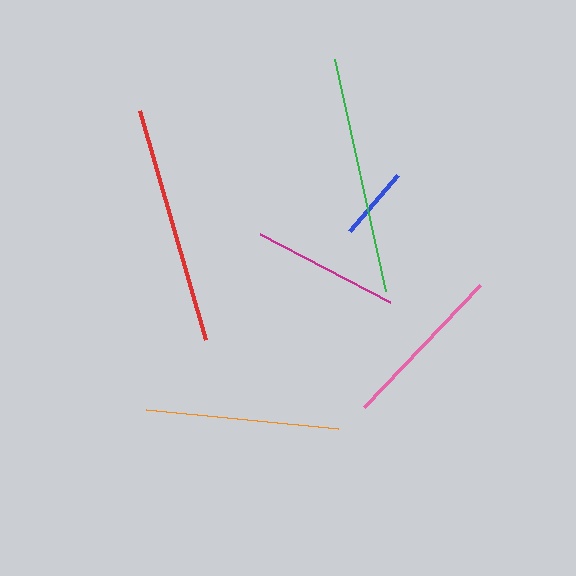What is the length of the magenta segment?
The magenta segment is approximately 147 pixels long.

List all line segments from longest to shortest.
From longest to shortest: red, green, orange, pink, magenta, blue.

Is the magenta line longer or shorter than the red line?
The red line is longer than the magenta line.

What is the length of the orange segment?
The orange segment is approximately 193 pixels long.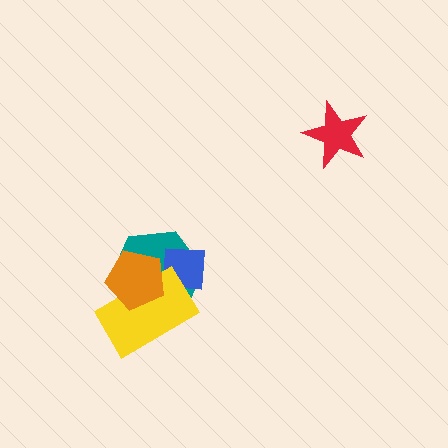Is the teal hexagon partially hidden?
Yes, it is partially covered by another shape.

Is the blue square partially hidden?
Yes, it is partially covered by another shape.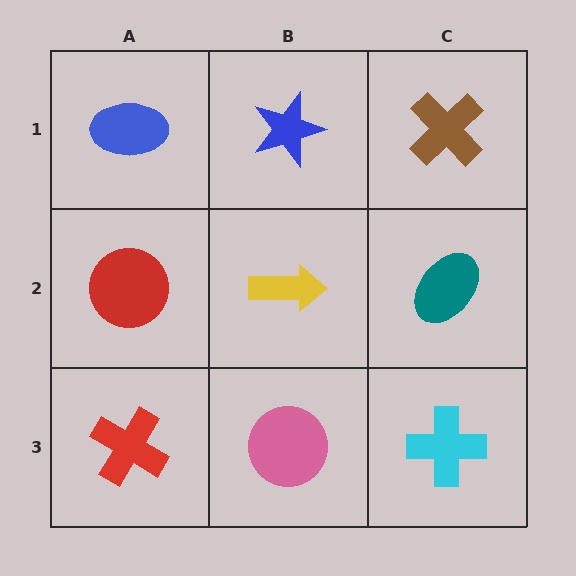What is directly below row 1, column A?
A red circle.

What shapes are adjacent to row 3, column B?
A yellow arrow (row 2, column B), a red cross (row 3, column A), a cyan cross (row 3, column C).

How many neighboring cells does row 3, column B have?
3.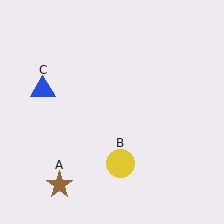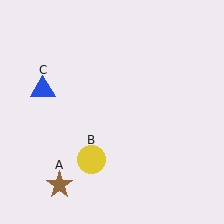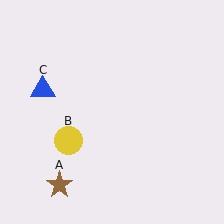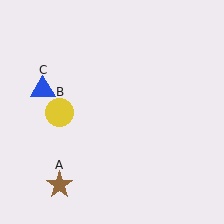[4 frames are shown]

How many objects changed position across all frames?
1 object changed position: yellow circle (object B).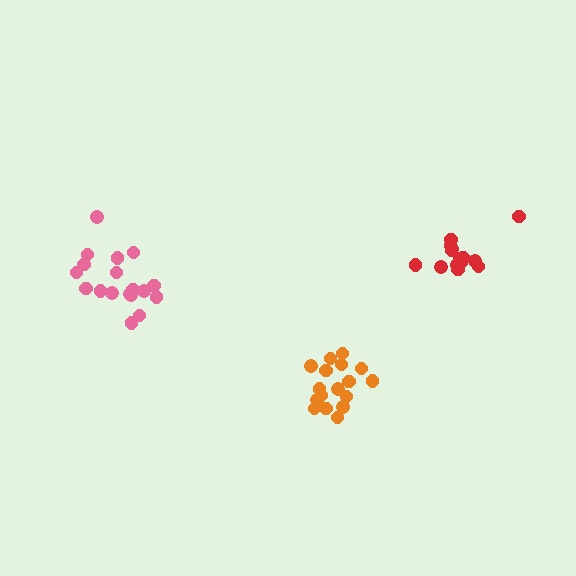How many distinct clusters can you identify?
There are 3 distinct clusters.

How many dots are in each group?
Group 1: 18 dots, Group 2: 17 dots, Group 3: 14 dots (49 total).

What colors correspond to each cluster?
The clusters are colored: pink, orange, red.